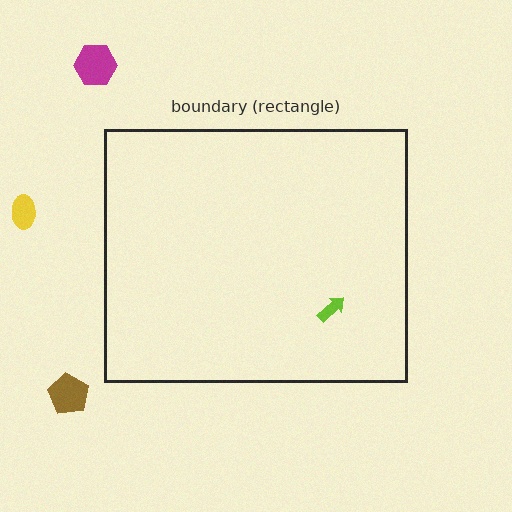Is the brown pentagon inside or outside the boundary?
Outside.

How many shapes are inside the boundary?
1 inside, 3 outside.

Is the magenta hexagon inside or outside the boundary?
Outside.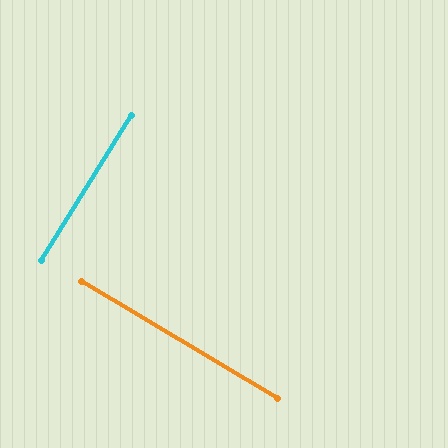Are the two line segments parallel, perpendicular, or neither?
Perpendicular — they meet at approximately 89°.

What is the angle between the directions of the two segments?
Approximately 89 degrees.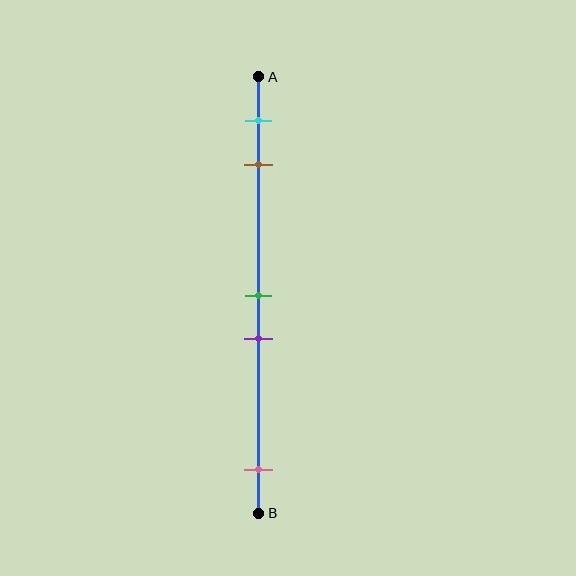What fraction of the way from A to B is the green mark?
The green mark is approximately 50% (0.5) of the way from A to B.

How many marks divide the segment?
There are 5 marks dividing the segment.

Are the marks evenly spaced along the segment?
No, the marks are not evenly spaced.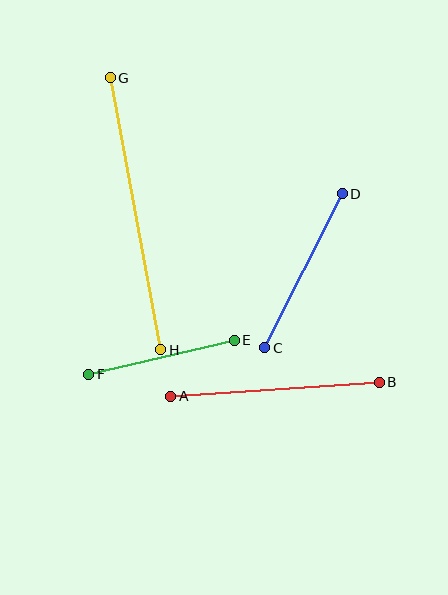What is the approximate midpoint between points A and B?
The midpoint is at approximately (275, 389) pixels.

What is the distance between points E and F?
The distance is approximately 149 pixels.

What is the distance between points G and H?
The distance is approximately 277 pixels.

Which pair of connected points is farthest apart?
Points G and H are farthest apart.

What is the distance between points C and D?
The distance is approximately 172 pixels.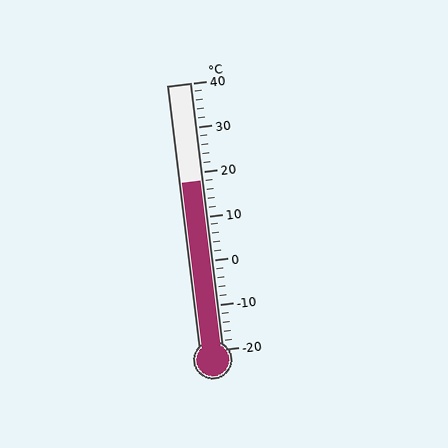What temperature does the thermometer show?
The thermometer shows approximately 18°C.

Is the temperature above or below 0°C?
The temperature is above 0°C.